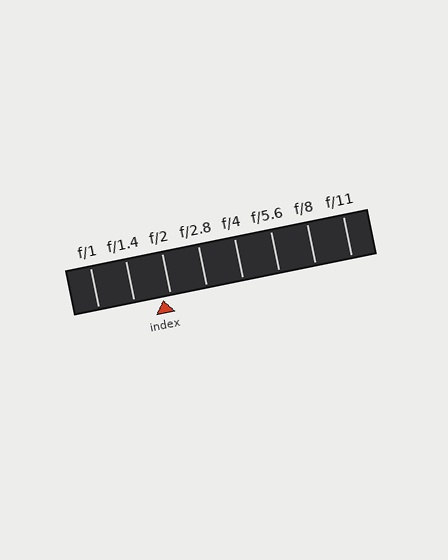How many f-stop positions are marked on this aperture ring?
There are 8 f-stop positions marked.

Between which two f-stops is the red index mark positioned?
The index mark is between f/1.4 and f/2.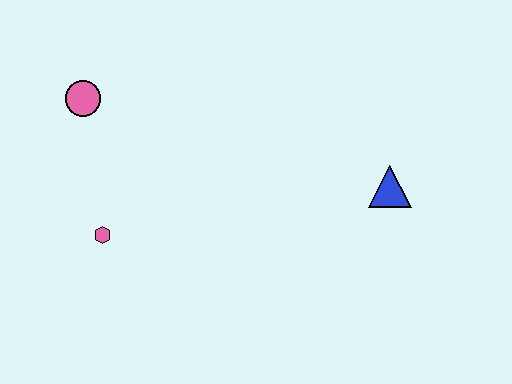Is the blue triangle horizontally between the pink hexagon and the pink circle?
No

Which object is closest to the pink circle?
The pink hexagon is closest to the pink circle.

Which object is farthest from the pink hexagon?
The blue triangle is farthest from the pink hexagon.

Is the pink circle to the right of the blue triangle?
No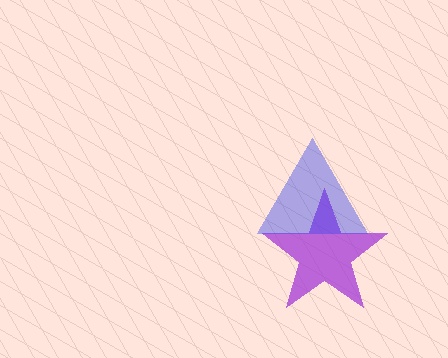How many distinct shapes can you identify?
There are 2 distinct shapes: a purple star, a blue triangle.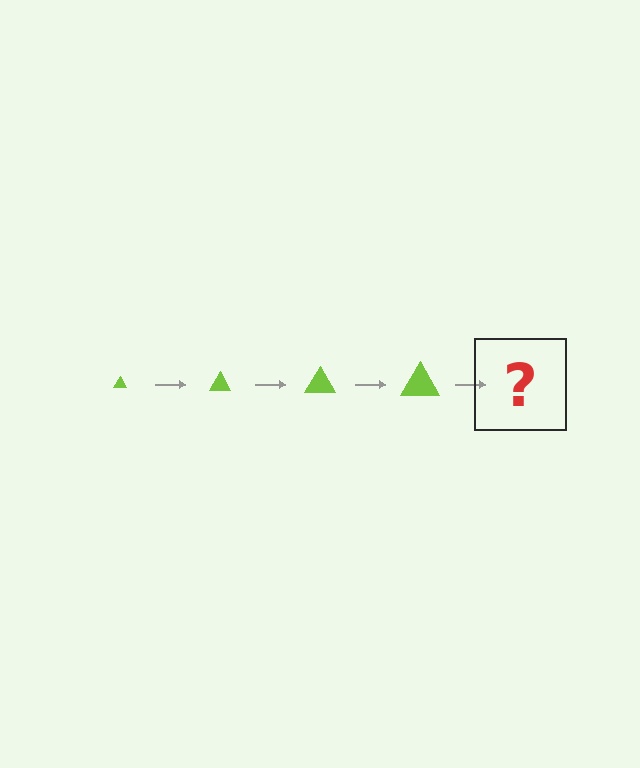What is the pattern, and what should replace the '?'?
The pattern is that the triangle gets progressively larger each step. The '?' should be a lime triangle, larger than the previous one.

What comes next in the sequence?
The next element should be a lime triangle, larger than the previous one.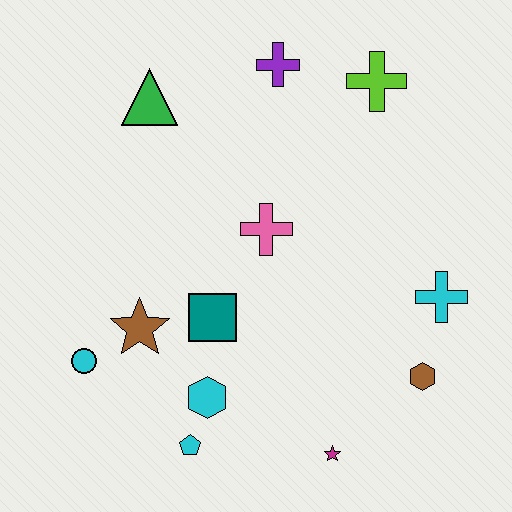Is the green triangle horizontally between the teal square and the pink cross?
No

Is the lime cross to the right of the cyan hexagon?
Yes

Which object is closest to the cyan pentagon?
The cyan hexagon is closest to the cyan pentagon.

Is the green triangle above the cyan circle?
Yes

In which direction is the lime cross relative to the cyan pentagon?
The lime cross is above the cyan pentagon.